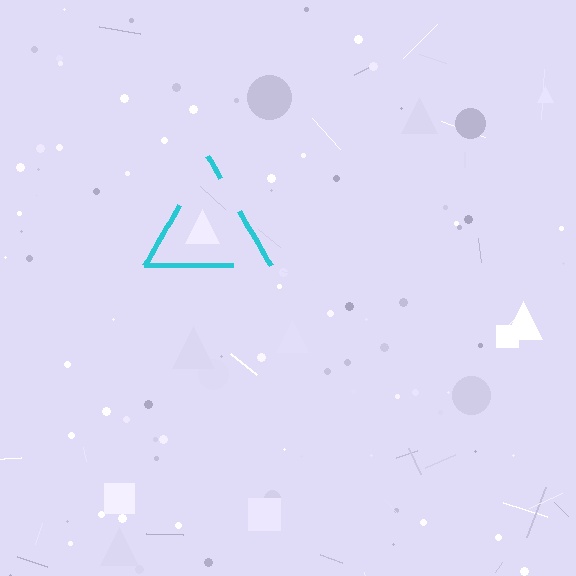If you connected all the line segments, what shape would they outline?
They would outline a triangle.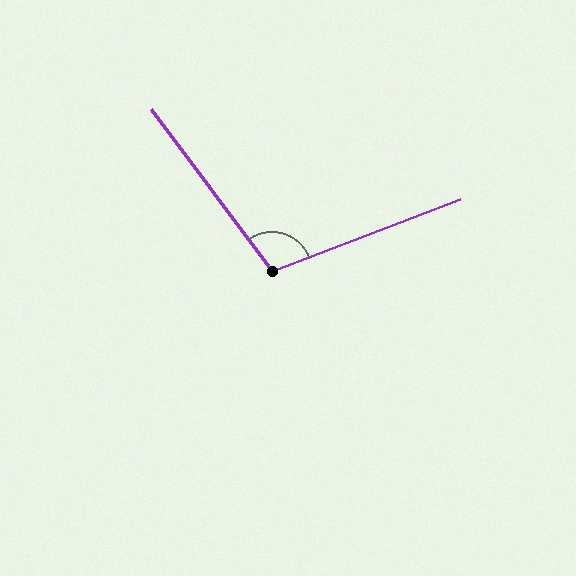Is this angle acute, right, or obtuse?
It is obtuse.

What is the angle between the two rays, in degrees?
Approximately 106 degrees.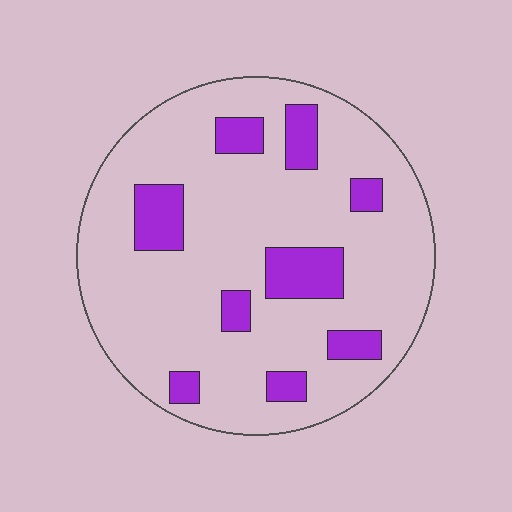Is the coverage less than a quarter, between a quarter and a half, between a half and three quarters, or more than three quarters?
Less than a quarter.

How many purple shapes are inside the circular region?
9.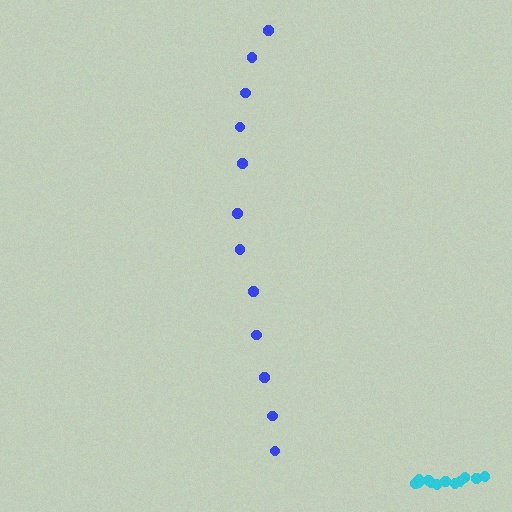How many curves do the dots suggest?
There are 2 distinct paths.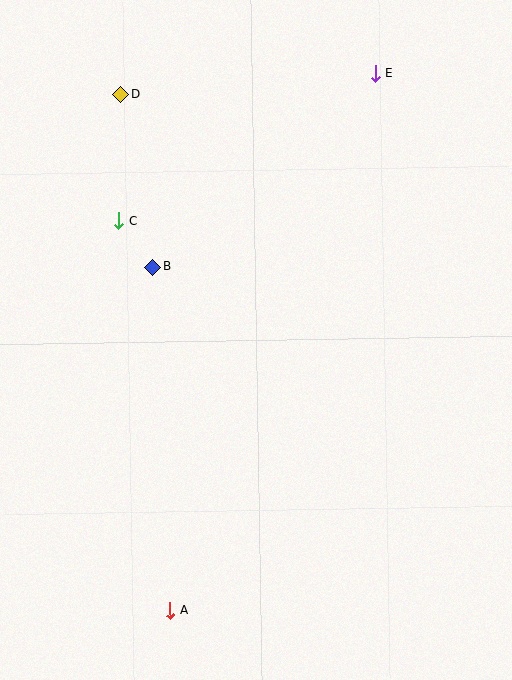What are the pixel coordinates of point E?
Point E is at (375, 73).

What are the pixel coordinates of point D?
Point D is at (121, 94).